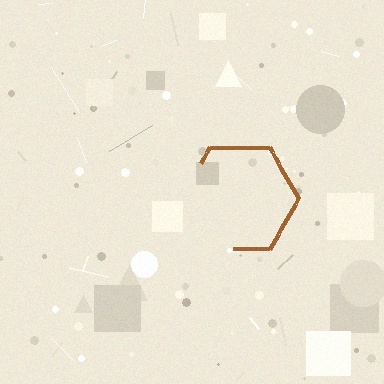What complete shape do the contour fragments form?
The contour fragments form a hexagon.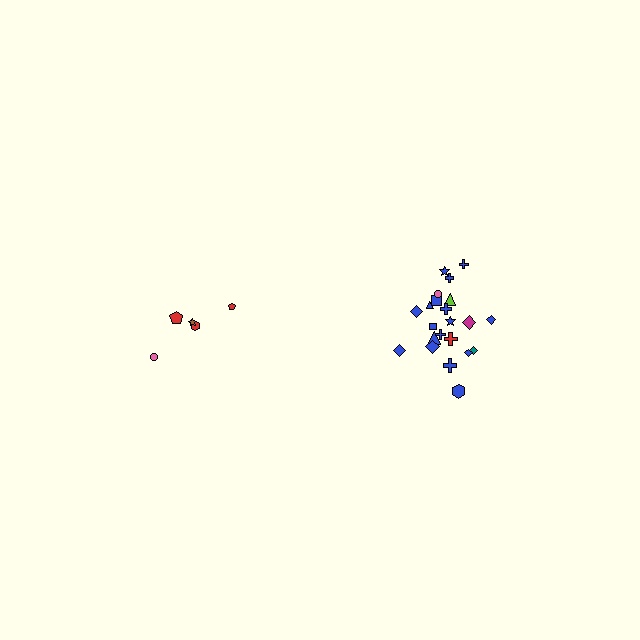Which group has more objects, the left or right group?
The right group.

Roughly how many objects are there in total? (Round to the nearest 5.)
Roughly 25 objects in total.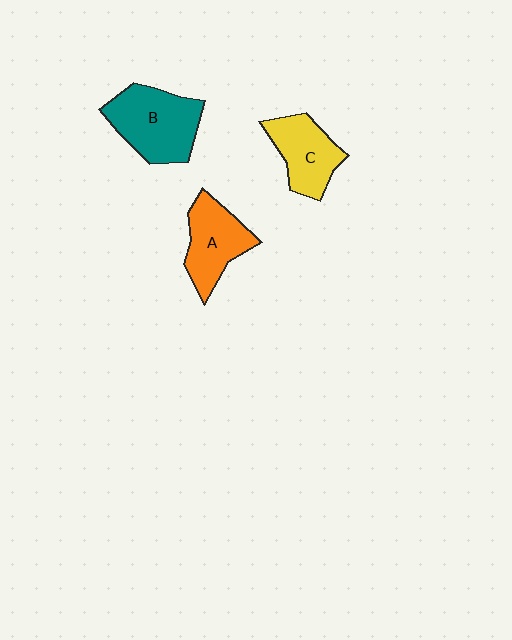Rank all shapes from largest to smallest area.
From largest to smallest: B (teal), A (orange), C (yellow).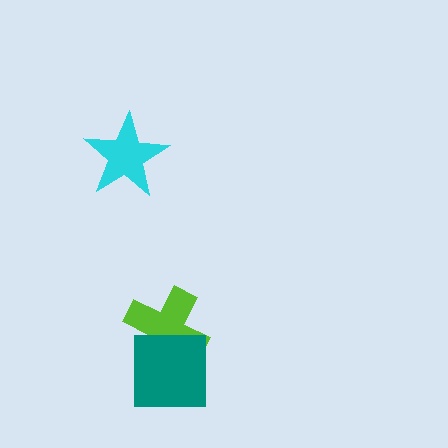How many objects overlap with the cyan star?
0 objects overlap with the cyan star.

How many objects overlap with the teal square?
1 object overlaps with the teal square.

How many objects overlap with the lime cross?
1 object overlaps with the lime cross.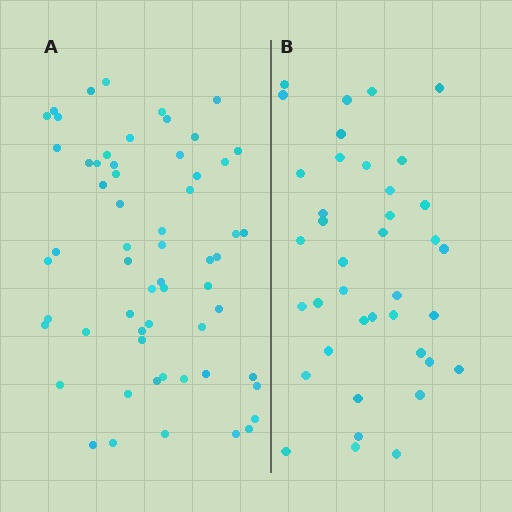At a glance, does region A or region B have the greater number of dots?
Region A (the left region) has more dots.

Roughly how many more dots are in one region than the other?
Region A has approximately 20 more dots than region B.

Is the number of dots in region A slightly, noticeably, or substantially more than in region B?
Region A has substantially more. The ratio is roughly 1.5 to 1.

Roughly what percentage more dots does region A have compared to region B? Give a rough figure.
About 55% more.